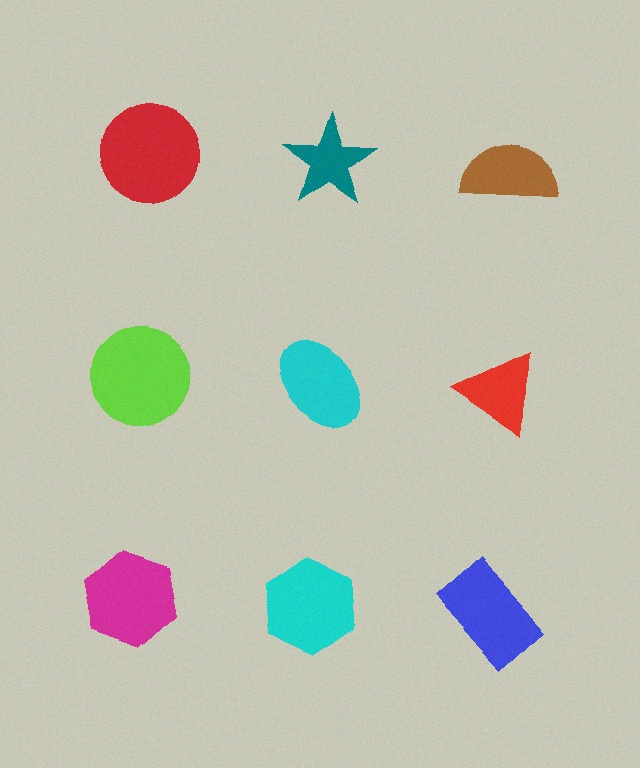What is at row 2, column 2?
A cyan ellipse.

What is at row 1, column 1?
A red circle.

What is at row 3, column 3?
A blue rectangle.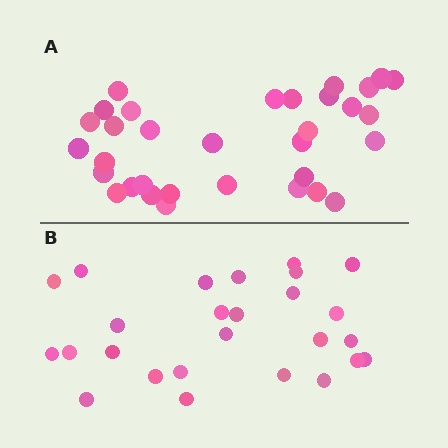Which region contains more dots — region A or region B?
Region A (the top region) has more dots.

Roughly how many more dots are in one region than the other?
Region A has roughly 8 or so more dots than region B.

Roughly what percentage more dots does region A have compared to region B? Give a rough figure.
About 25% more.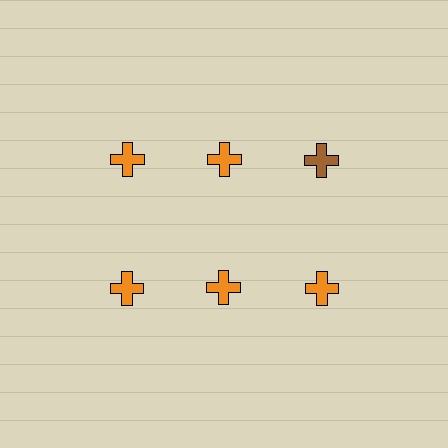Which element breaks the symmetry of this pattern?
The brown cross in the top row, center column breaks the symmetry. All other shapes are orange crosses.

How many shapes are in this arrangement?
There are 6 shapes arranged in a grid pattern.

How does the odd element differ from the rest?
It has a different color: brown instead of orange.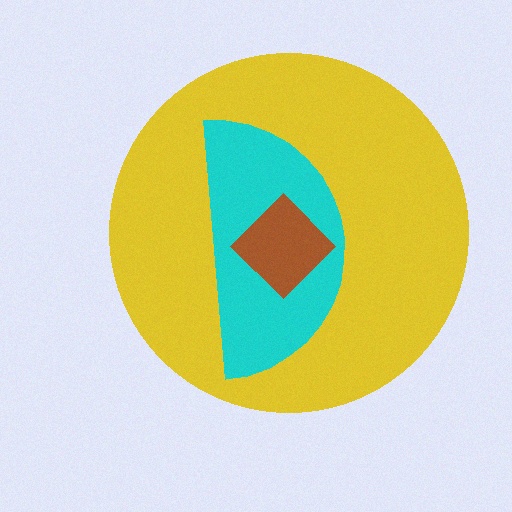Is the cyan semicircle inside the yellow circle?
Yes.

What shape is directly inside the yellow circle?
The cyan semicircle.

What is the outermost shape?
The yellow circle.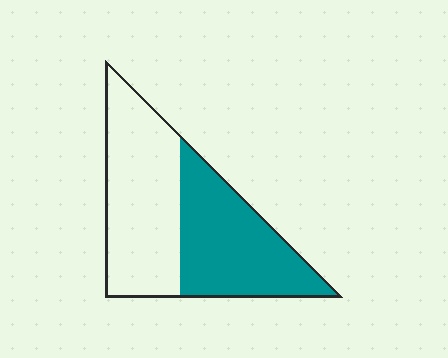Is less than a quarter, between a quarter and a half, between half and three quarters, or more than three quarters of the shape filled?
Between a quarter and a half.